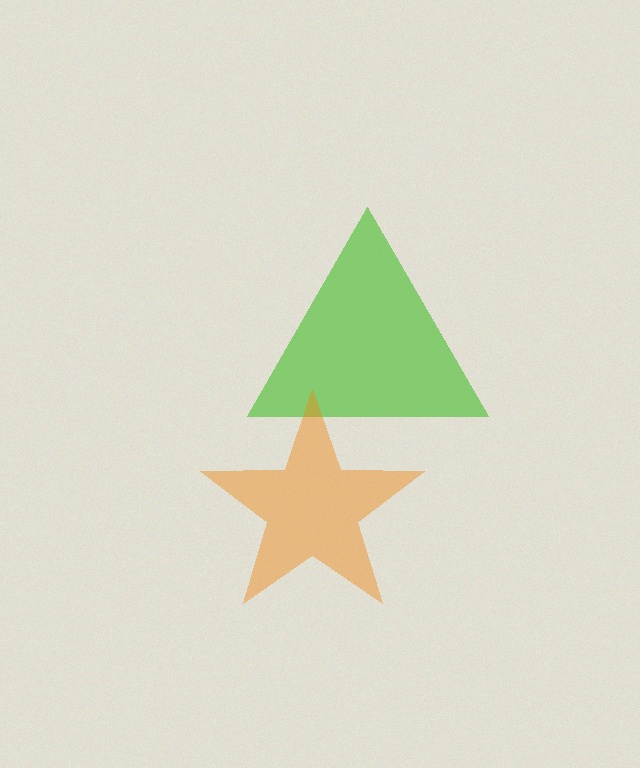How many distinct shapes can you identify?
There are 2 distinct shapes: a lime triangle, an orange star.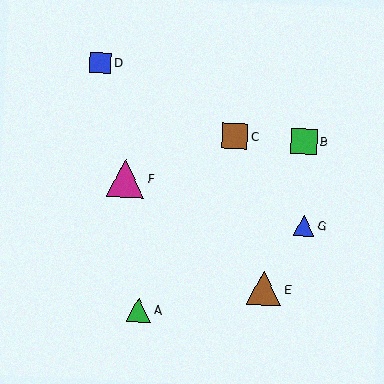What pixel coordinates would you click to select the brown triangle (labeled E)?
Click at (264, 288) to select the brown triangle E.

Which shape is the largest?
The magenta triangle (labeled F) is the largest.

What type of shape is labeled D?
Shape D is a blue square.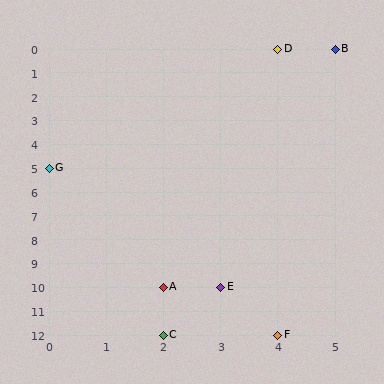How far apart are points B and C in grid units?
Points B and C are 3 columns and 12 rows apart (about 12.4 grid units diagonally).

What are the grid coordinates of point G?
Point G is at grid coordinates (0, 5).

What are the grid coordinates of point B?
Point B is at grid coordinates (5, 0).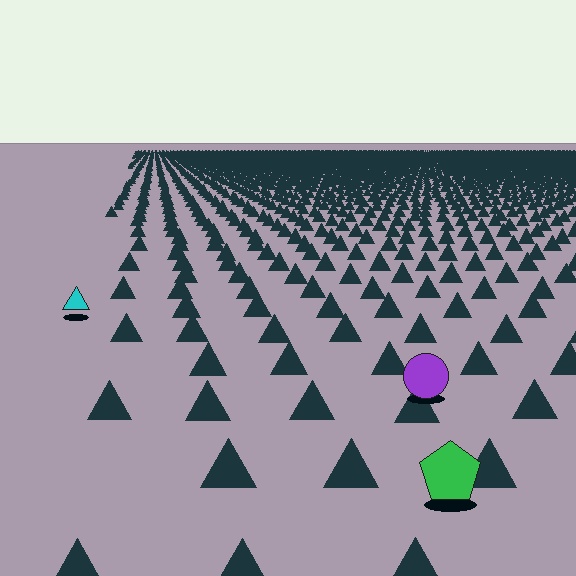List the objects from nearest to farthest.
From nearest to farthest: the green pentagon, the purple circle, the cyan triangle.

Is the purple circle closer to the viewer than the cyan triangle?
Yes. The purple circle is closer — you can tell from the texture gradient: the ground texture is coarser near it.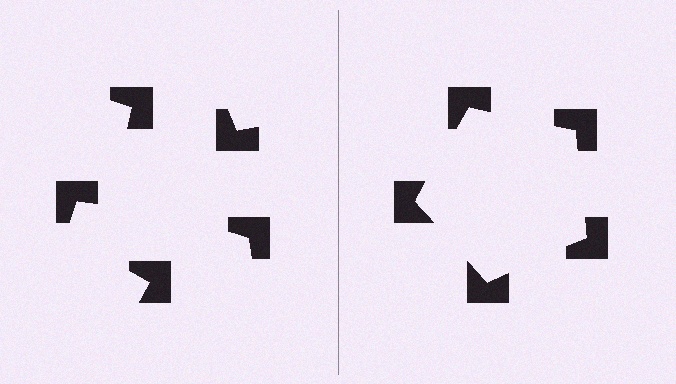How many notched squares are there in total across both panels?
10 — 5 on each side.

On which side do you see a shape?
An illusory pentagon appears on the right side. On the left side the wedge cuts are rotated, so no coherent shape forms.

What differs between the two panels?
The notched squares are positioned identically on both sides; only the wedge orientations differ. On the right they align to a pentagon; on the left they are misaligned.